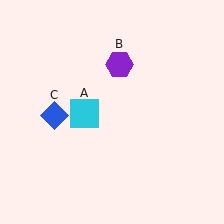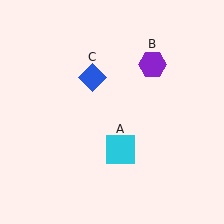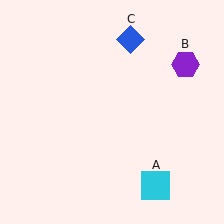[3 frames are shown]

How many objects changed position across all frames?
3 objects changed position: cyan square (object A), purple hexagon (object B), blue diamond (object C).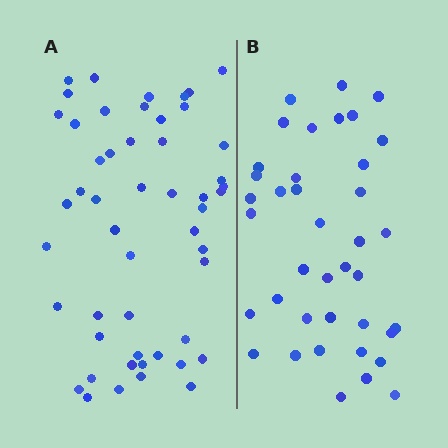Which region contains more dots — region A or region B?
Region A (the left region) has more dots.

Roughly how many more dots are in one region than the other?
Region A has roughly 12 or so more dots than region B.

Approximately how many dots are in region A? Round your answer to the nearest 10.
About 50 dots. (The exact count is 51, which rounds to 50.)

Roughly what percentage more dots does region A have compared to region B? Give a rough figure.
About 30% more.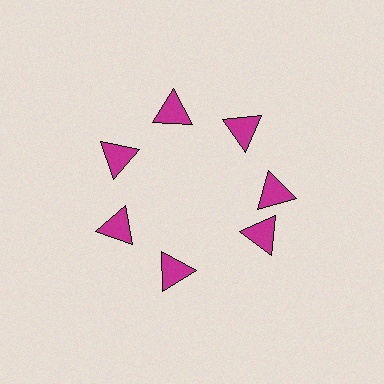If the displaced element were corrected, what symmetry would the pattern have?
It would have 7-fold rotational symmetry — the pattern would map onto itself every 51 degrees.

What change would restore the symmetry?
The symmetry would be restored by rotating it back into even spacing with its neighbors so that all 7 triangles sit at equal angles and equal distance from the center.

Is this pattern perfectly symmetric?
No. The 7 magenta triangles are arranged in a ring, but one element near the 5 o'clock position is rotated out of alignment along the ring, breaking the 7-fold rotational symmetry.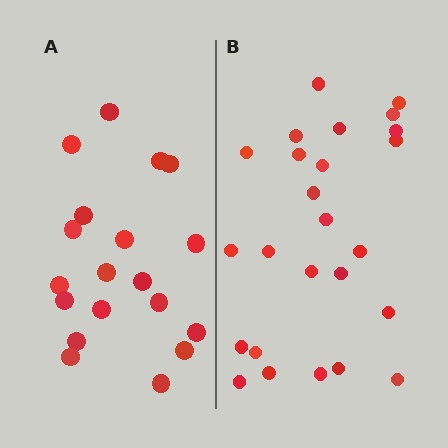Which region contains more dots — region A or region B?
Region B (the right region) has more dots.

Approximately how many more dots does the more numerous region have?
Region B has about 6 more dots than region A.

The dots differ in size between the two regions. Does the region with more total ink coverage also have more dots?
No. Region A has more total ink coverage because its dots are larger, but region B actually contains more individual dots. Total area can be misleading — the number of items is what matters here.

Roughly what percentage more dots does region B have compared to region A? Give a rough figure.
About 30% more.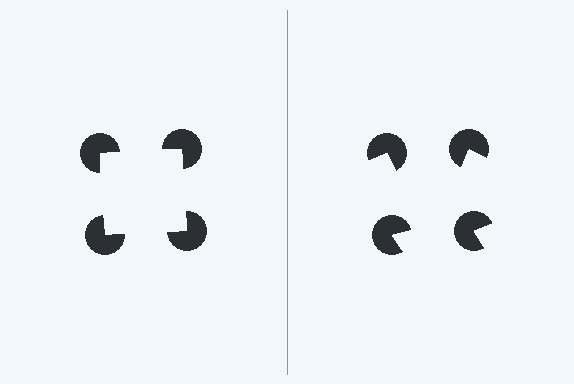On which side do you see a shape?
An illusory square appears on the left side. On the right side the wedge cuts are rotated, so no coherent shape forms.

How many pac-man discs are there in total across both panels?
8 — 4 on each side.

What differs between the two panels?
The pac-man discs are positioned identically on both sides; only the wedge orientations differ. On the left they align to a square; on the right they are misaligned.